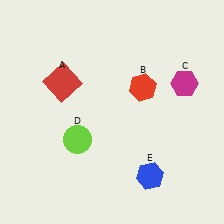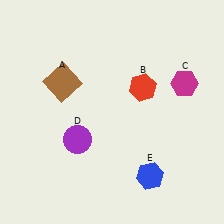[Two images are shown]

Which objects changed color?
A changed from red to brown. D changed from lime to purple.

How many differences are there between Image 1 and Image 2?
There are 2 differences between the two images.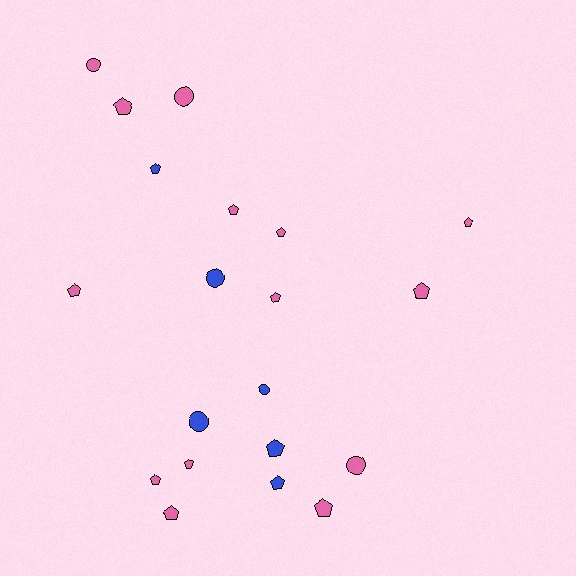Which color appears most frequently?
Pink, with 14 objects.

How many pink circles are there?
There are 3 pink circles.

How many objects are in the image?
There are 20 objects.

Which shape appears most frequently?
Pentagon, with 14 objects.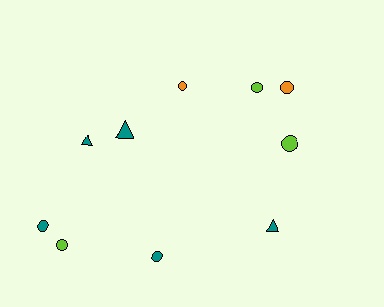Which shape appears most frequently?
Circle, with 7 objects.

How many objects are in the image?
There are 10 objects.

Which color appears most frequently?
Teal, with 5 objects.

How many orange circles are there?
There are 2 orange circles.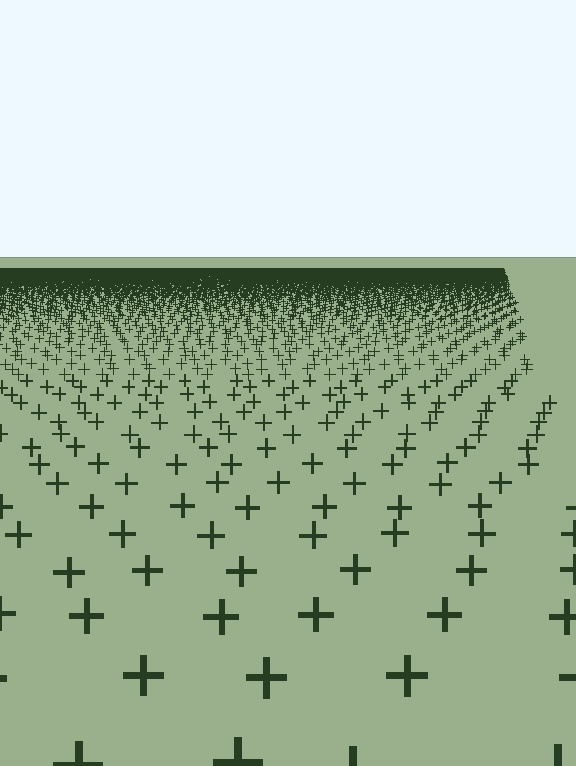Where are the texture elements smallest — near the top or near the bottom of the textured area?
Near the top.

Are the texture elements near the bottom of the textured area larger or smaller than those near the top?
Larger. Near the bottom, elements are closer to the viewer and appear at a bigger on-screen size.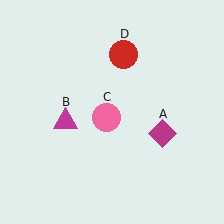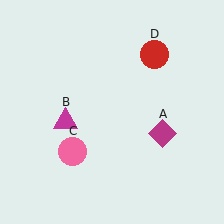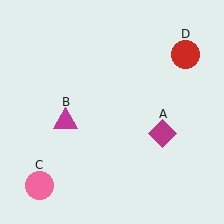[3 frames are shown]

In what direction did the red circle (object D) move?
The red circle (object D) moved right.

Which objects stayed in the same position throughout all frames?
Magenta diamond (object A) and magenta triangle (object B) remained stationary.